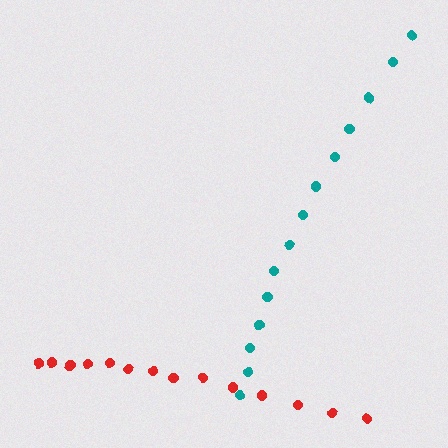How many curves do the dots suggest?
There are 2 distinct paths.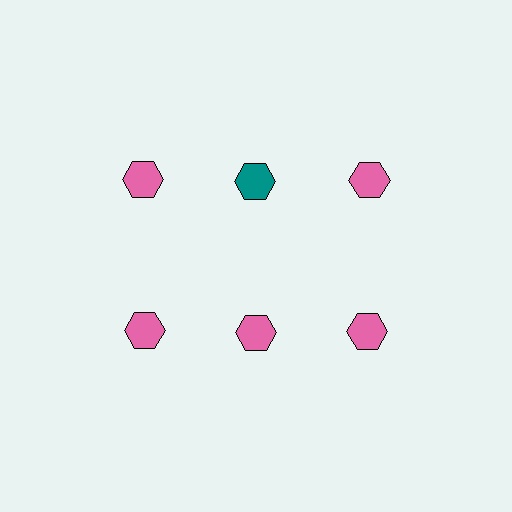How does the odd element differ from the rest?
It has a different color: teal instead of pink.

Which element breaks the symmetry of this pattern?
The teal hexagon in the top row, second from left column breaks the symmetry. All other shapes are pink hexagons.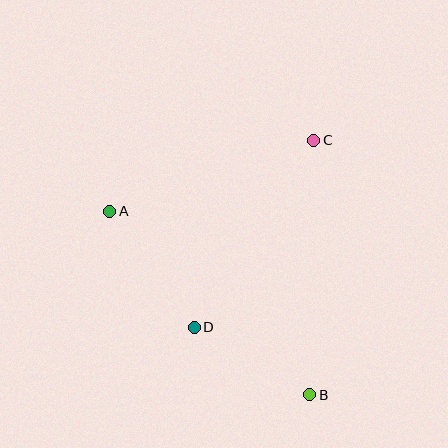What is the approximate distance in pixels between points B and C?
The distance between B and C is approximately 255 pixels.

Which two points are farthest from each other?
Points A and B are farthest from each other.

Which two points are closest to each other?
Points B and D are closest to each other.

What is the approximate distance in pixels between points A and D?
The distance between A and D is approximately 143 pixels.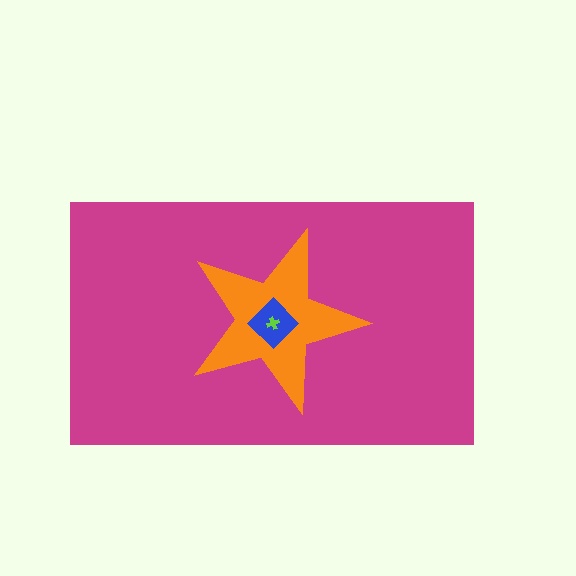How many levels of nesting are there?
4.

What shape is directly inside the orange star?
The blue diamond.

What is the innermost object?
The lime cross.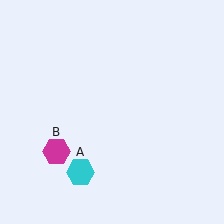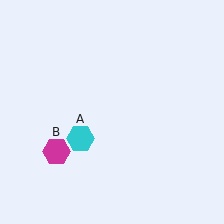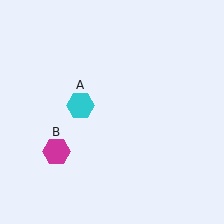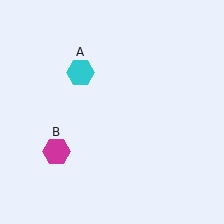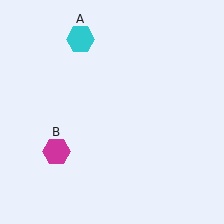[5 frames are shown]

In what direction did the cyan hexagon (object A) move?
The cyan hexagon (object A) moved up.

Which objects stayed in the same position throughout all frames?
Magenta hexagon (object B) remained stationary.